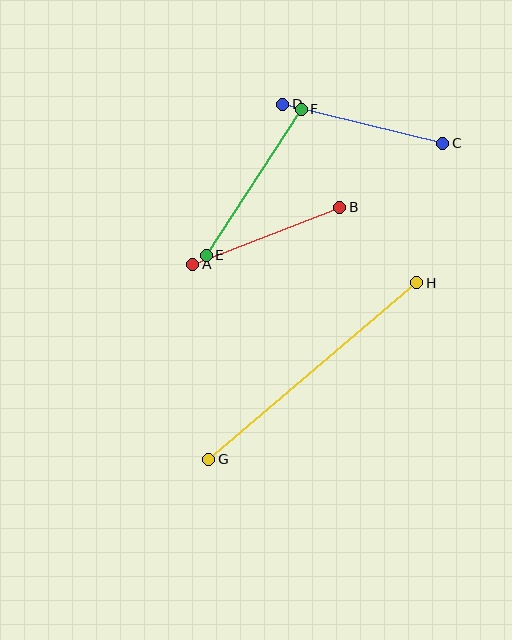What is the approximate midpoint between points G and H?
The midpoint is at approximately (313, 371) pixels.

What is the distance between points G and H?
The distance is approximately 273 pixels.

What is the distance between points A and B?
The distance is approximately 157 pixels.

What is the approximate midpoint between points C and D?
The midpoint is at approximately (362, 124) pixels.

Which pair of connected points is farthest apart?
Points G and H are farthest apart.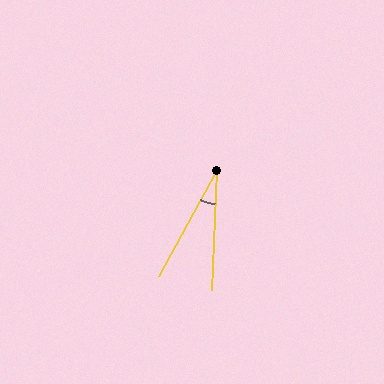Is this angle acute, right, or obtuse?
It is acute.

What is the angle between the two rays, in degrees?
Approximately 26 degrees.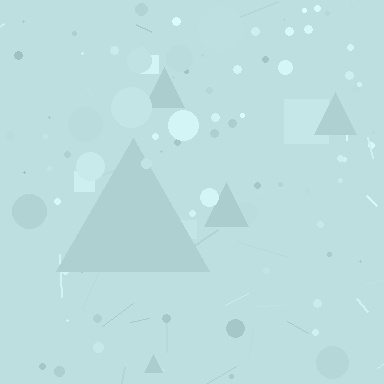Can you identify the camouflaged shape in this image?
The camouflaged shape is a triangle.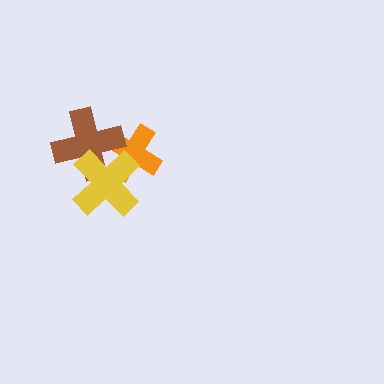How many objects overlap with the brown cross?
2 objects overlap with the brown cross.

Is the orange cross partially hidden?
Yes, it is partially covered by another shape.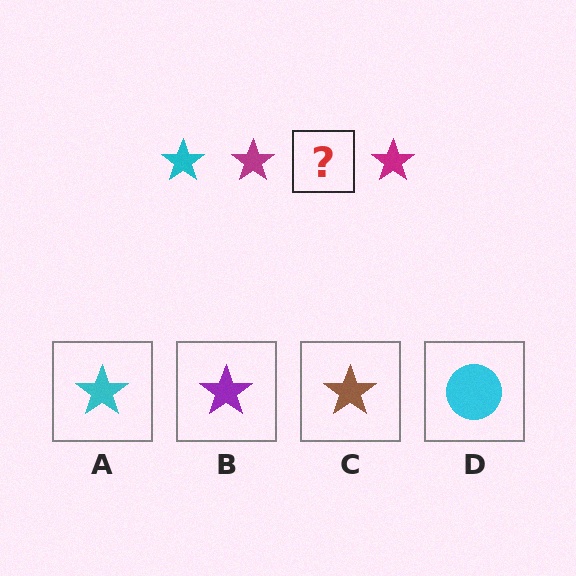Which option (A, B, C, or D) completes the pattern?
A.